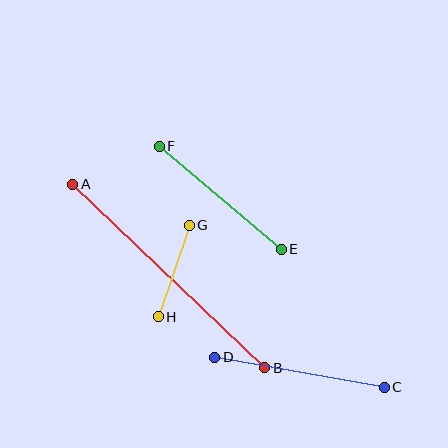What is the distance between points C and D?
The distance is approximately 172 pixels.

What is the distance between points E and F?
The distance is approximately 160 pixels.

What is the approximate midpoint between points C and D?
The midpoint is at approximately (299, 372) pixels.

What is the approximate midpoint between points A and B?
The midpoint is at approximately (169, 276) pixels.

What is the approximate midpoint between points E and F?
The midpoint is at approximately (220, 198) pixels.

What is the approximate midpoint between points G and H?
The midpoint is at approximately (174, 271) pixels.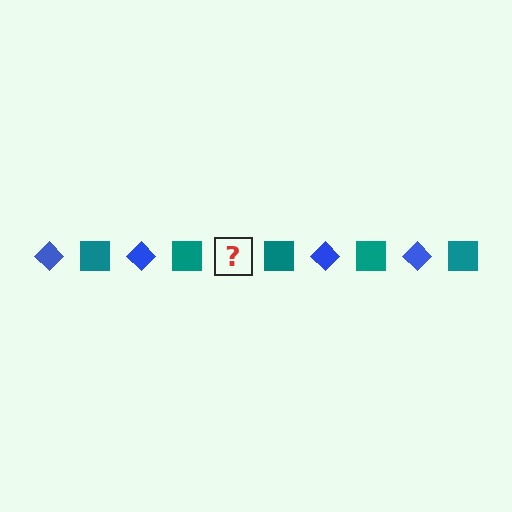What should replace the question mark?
The question mark should be replaced with a blue diamond.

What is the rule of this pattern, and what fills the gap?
The rule is that the pattern alternates between blue diamond and teal square. The gap should be filled with a blue diamond.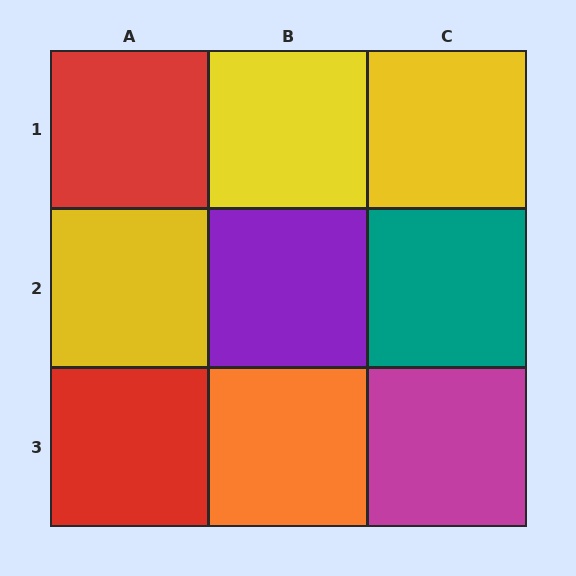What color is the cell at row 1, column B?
Yellow.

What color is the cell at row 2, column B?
Purple.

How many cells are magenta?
1 cell is magenta.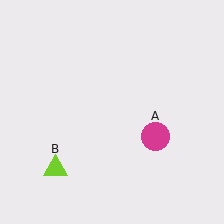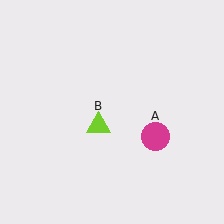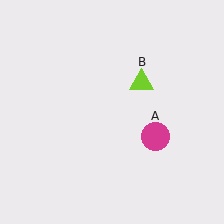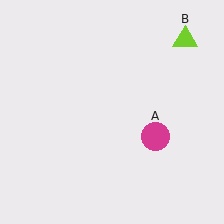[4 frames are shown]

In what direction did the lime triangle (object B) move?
The lime triangle (object B) moved up and to the right.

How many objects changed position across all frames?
1 object changed position: lime triangle (object B).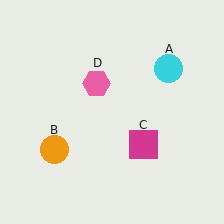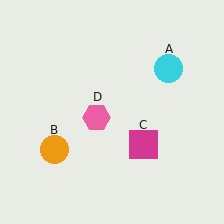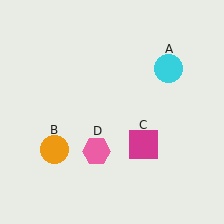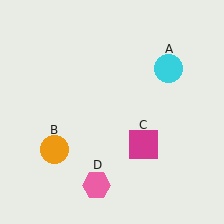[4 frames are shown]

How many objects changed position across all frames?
1 object changed position: pink hexagon (object D).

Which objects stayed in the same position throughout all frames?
Cyan circle (object A) and orange circle (object B) and magenta square (object C) remained stationary.